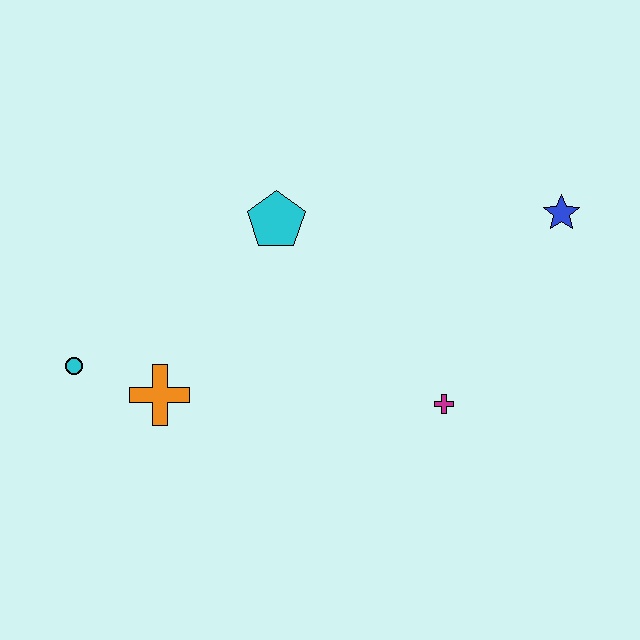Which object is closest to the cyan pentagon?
The orange cross is closest to the cyan pentagon.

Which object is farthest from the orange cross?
The blue star is farthest from the orange cross.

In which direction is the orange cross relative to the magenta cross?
The orange cross is to the left of the magenta cross.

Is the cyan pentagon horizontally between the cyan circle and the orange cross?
No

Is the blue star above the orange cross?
Yes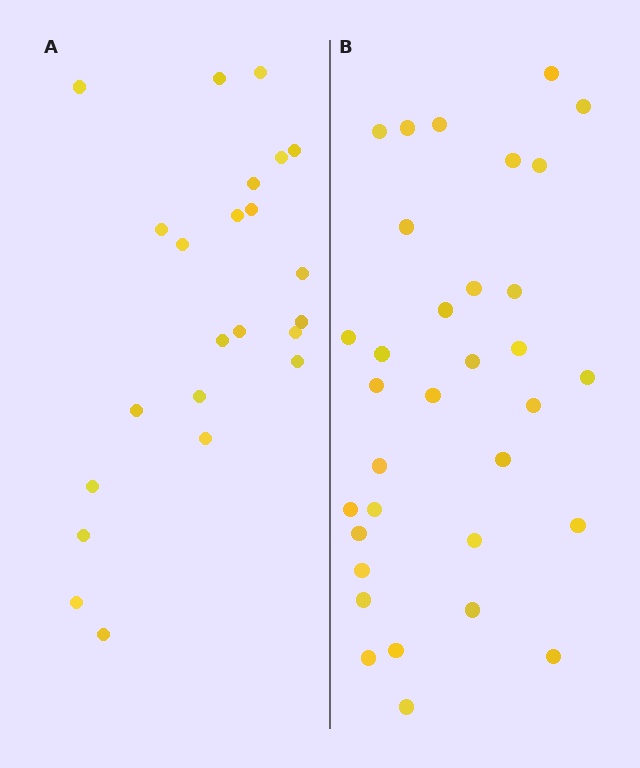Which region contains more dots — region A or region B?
Region B (the right region) has more dots.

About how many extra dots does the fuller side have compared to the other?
Region B has roughly 10 or so more dots than region A.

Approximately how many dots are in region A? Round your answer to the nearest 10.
About 20 dots. (The exact count is 23, which rounds to 20.)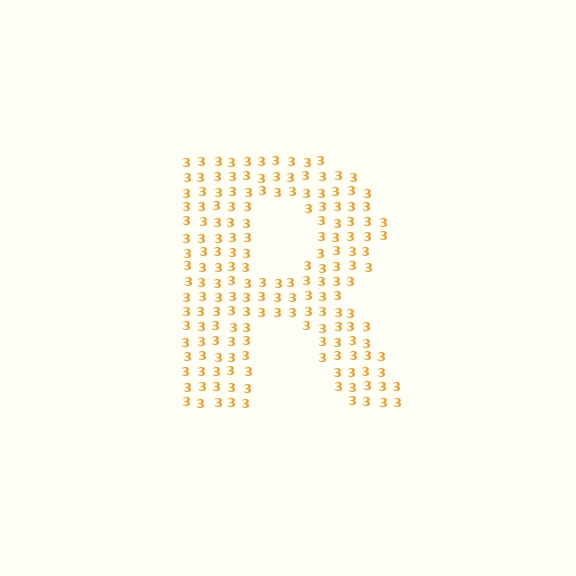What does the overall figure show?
The overall figure shows the letter R.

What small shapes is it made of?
It is made of small digit 3's.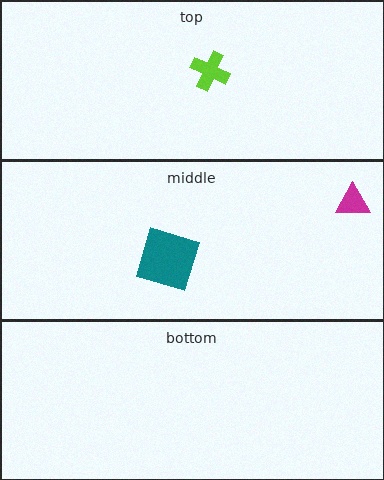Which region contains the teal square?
The middle region.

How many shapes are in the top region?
1.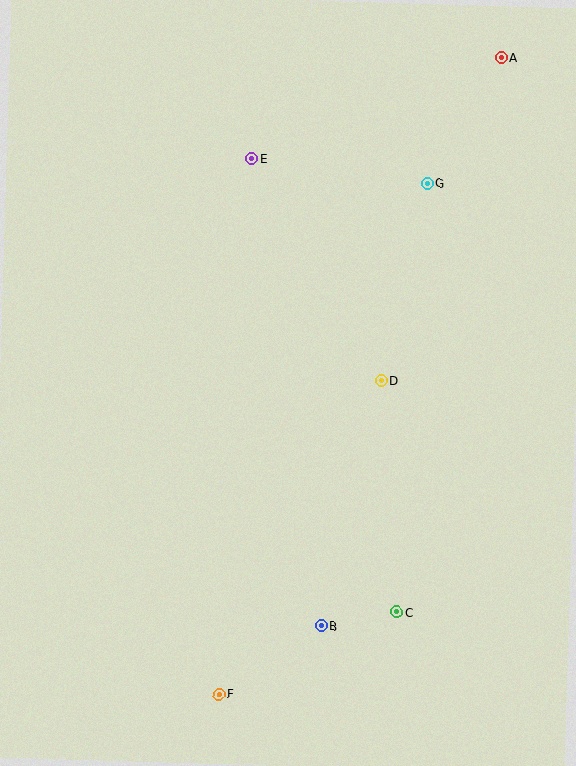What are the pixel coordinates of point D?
Point D is at (382, 380).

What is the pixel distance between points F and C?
The distance between F and C is 196 pixels.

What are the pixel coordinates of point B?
Point B is at (321, 626).